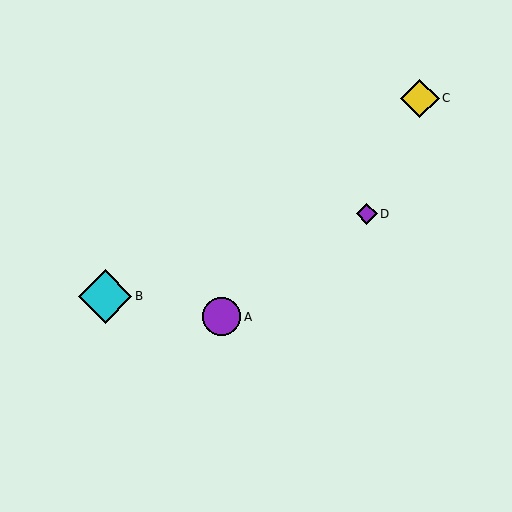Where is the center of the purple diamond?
The center of the purple diamond is at (367, 214).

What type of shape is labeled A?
Shape A is a purple circle.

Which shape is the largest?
The cyan diamond (labeled B) is the largest.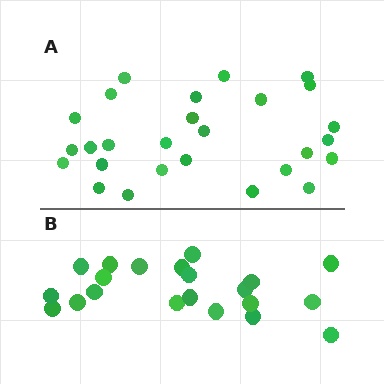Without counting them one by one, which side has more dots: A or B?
Region A (the top region) has more dots.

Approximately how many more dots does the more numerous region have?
Region A has about 6 more dots than region B.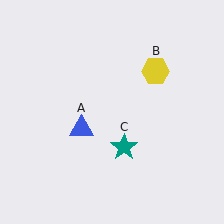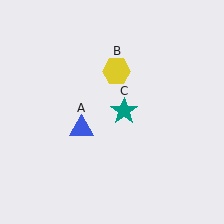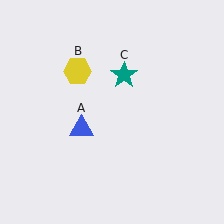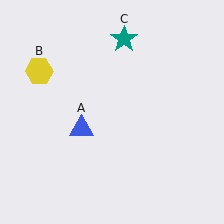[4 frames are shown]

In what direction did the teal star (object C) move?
The teal star (object C) moved up.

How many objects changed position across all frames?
2 objects changed position: yellow hexagon (object B), teal star (object C).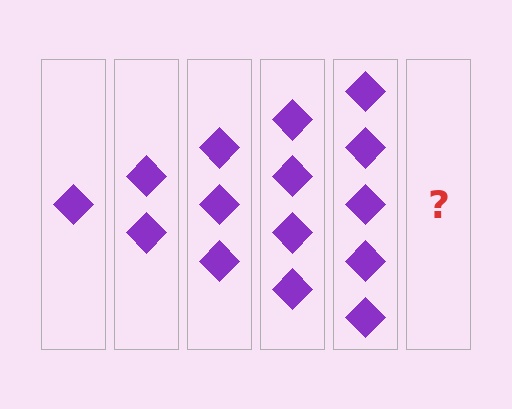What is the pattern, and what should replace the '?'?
The pattern is that each step adds one more diamond. The '?' should be 6 diamonds.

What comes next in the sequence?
The next element should be 6 diamonds.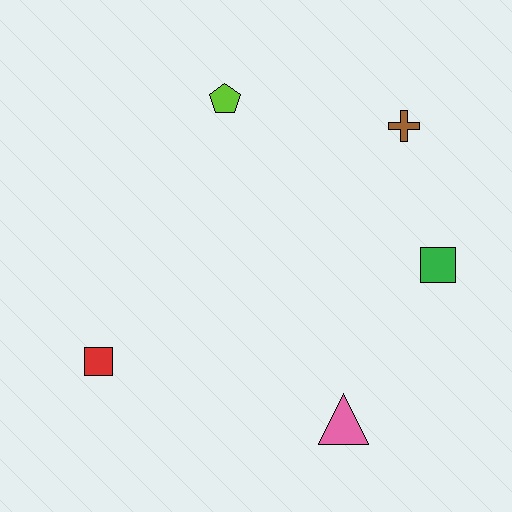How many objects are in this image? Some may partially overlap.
There are 5 objects.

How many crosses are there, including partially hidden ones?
There is 1 cross.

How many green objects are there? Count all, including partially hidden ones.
There is 1 green object.